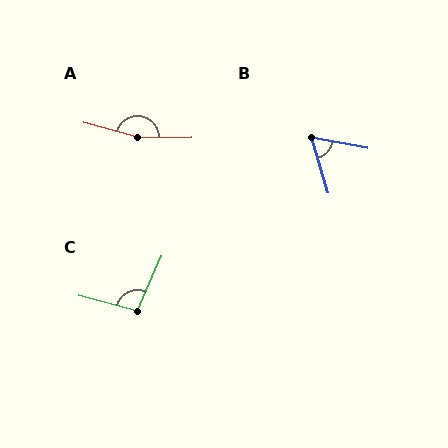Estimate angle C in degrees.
Approximately 99 degrees.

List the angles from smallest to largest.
B (62°), C (99°), A (165°).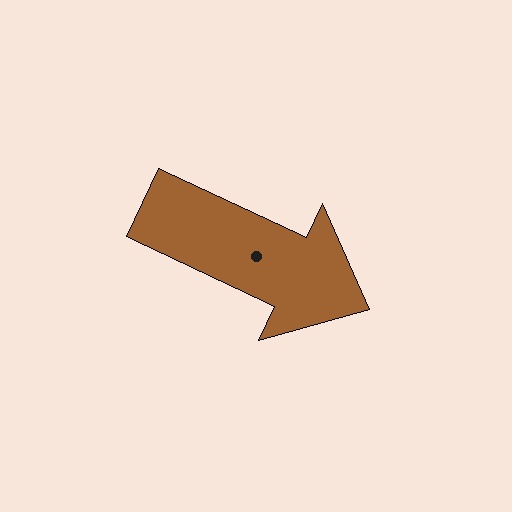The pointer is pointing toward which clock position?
Roughly 4 o'clock.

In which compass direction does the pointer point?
Southeast.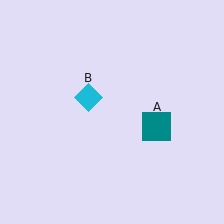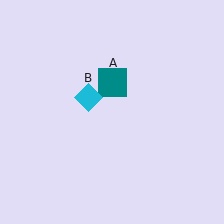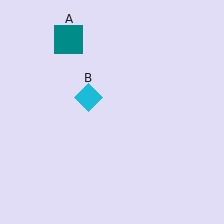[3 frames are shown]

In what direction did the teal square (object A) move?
The teal square (object A) moved up and to the left.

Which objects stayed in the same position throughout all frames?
Cyan diamond (object B) remained stationary.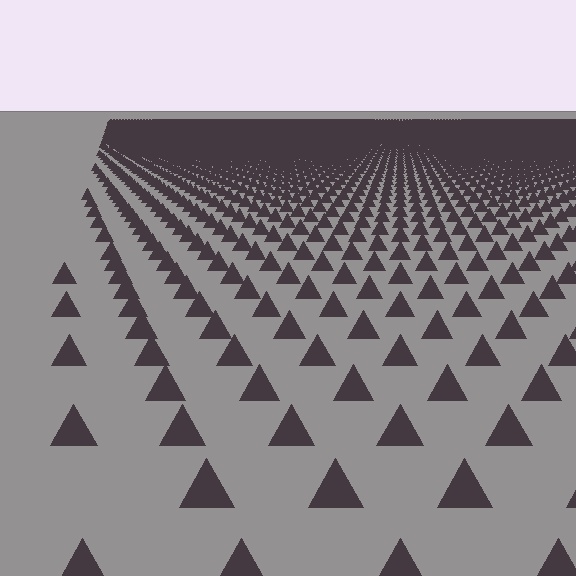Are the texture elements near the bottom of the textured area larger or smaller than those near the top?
Larger. Near the bottom, elements are closer to the viewer and appear at a bigger on-screen size.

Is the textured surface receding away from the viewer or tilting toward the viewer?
The surface is receding away from the viewer. Texture elements get smaller and denser toward the top.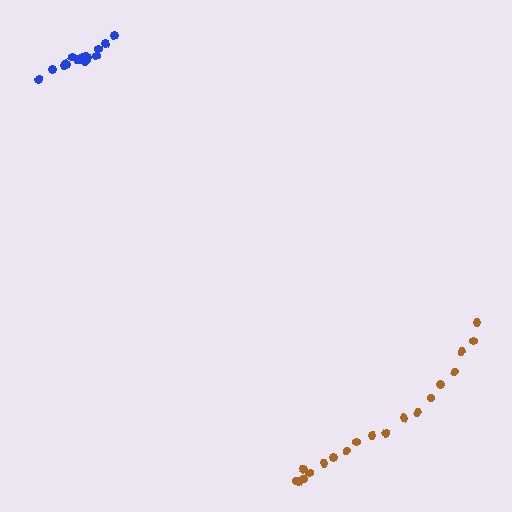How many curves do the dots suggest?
There are 2 distinct paths.